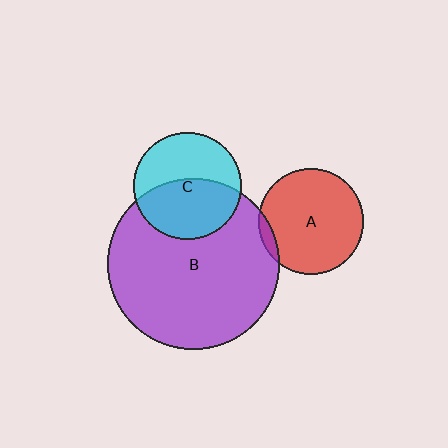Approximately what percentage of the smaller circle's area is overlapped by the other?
Approximately 5%.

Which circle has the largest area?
Circle B (purple).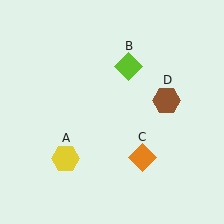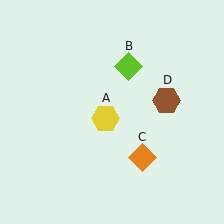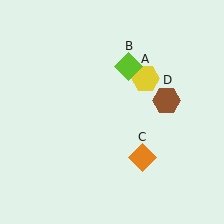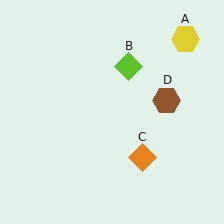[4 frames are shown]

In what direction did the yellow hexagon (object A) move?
The yellow hexagon (object A) moved up and to the right.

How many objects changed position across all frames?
1 object changed position: yellow hexagon (object A).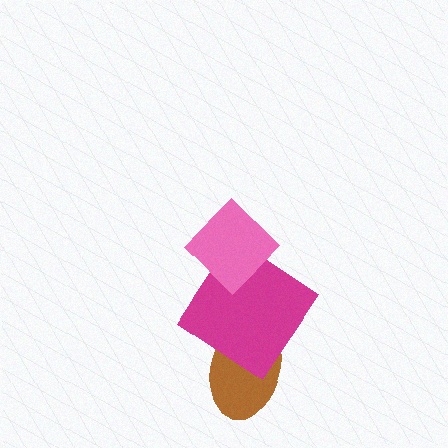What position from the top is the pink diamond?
The pink diamond is 1st from the top.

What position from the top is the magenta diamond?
The magenta diamond is 2nd from the top.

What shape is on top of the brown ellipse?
The magenta diamond is on top of the brown ellipse.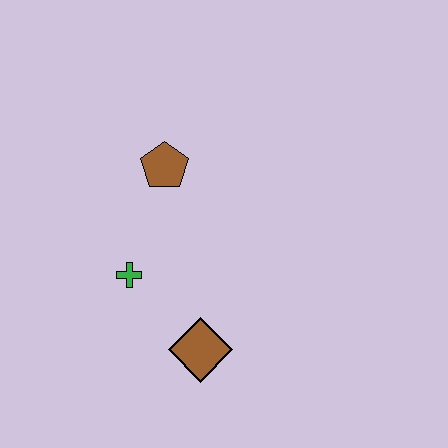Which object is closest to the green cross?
The brown diamond is closest to the green cross.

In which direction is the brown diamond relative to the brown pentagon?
The brown diamond is below the brown pentagon.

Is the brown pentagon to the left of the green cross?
No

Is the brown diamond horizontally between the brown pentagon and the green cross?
No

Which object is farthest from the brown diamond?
The brown pentagon is farthest from the brown diamond.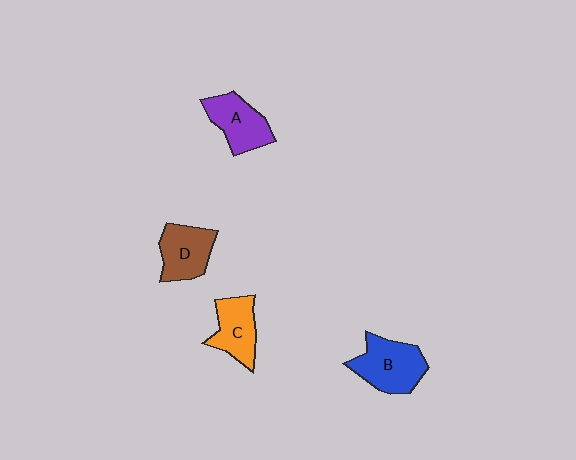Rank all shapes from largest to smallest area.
From largest to smallest: B (blue), A (purple), D (brown), C (orange).